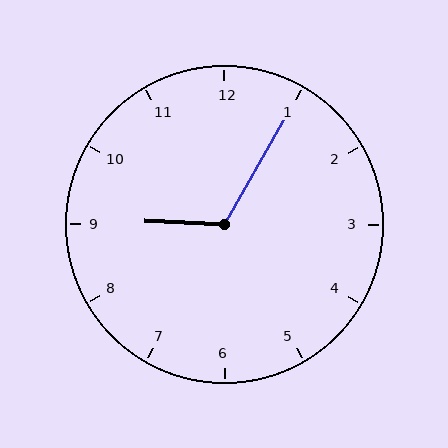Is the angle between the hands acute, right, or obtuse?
It is obtuse.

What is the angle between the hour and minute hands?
Approximately 118 degrees.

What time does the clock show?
9:05.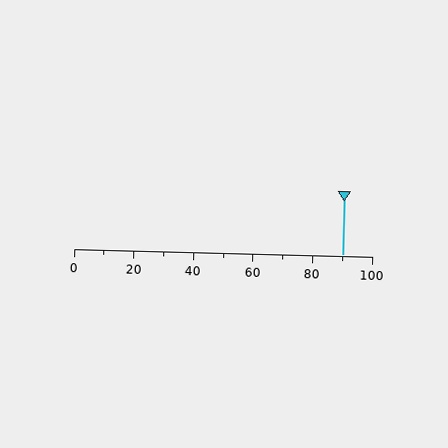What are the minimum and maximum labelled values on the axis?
The axis runs from 0 to 100.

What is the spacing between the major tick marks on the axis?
The major ticks are spaced 20 apart.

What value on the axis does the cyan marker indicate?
The marker indicates approximately 90.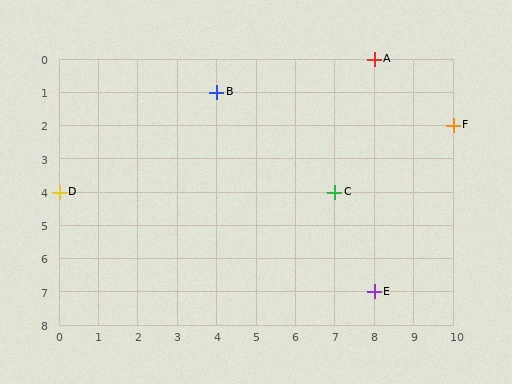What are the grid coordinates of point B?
Point B is at grid coordinates (4, 1).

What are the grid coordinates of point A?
Point A is at grid coordinates (8, 0).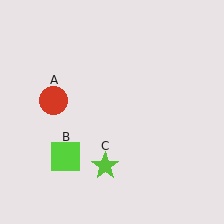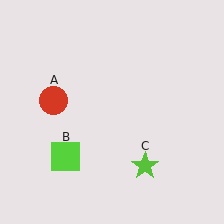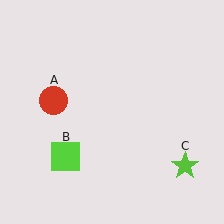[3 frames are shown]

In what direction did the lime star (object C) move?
The lime star (object C) moved right.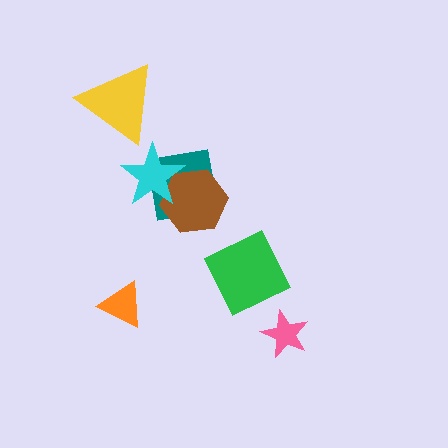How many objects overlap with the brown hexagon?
2 objects overlap with the brown hexagon.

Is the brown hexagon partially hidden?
Yes, it is partially covered by another shape.